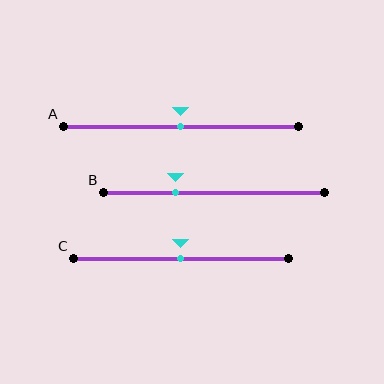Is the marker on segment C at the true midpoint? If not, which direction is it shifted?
Yes, the marker on segment C is at the true midpoint.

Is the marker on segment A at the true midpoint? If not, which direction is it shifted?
Yes, the marker on segment A is at the true midpoint.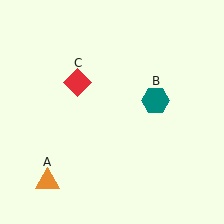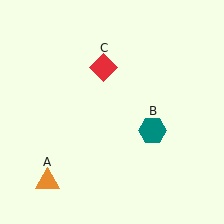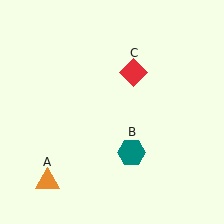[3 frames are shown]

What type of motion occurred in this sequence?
The teal hexagon (object B), red diamond (object C) rotated clockwise around the center of the scene.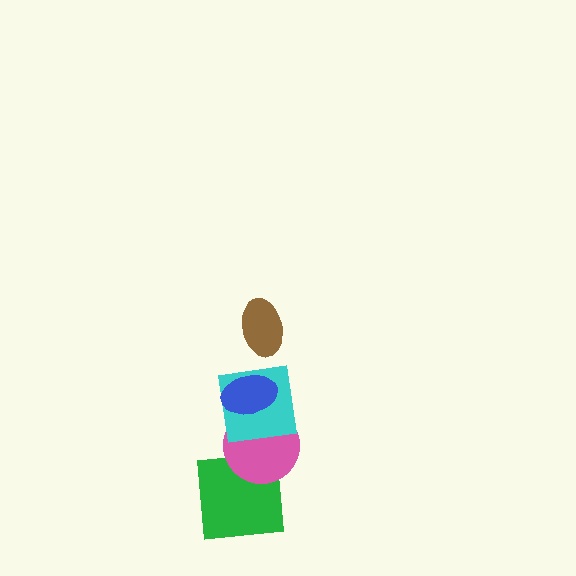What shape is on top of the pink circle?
The cyan square is on top of the pink circle.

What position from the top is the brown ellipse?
The brown ellipse is 1st from the top.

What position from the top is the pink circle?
The pink circle is 4th from the top.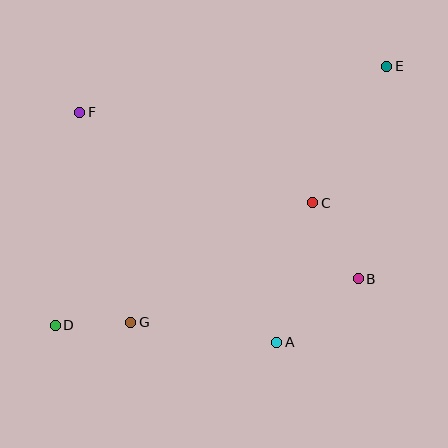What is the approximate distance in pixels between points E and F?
The distance between E and F is approximately 311 pixels.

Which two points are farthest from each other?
Points D and E are farthest from each other.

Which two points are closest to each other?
Points D and G are closest to each other.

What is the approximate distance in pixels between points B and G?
The distance between B and G is approximately 231 pixels.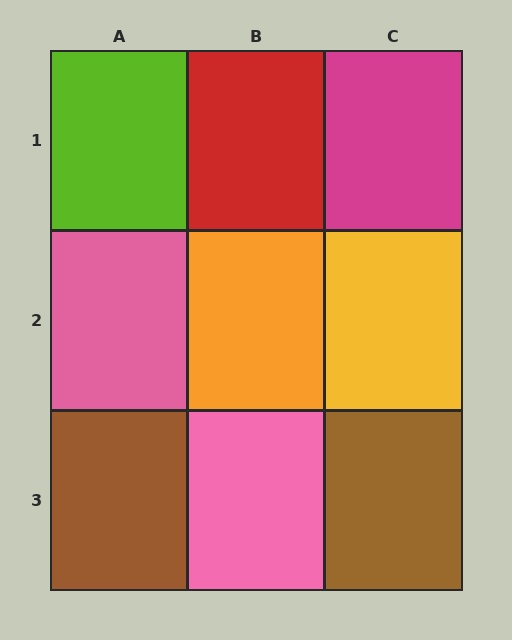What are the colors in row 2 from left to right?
Pink, orange, yellow.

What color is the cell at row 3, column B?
Pink.